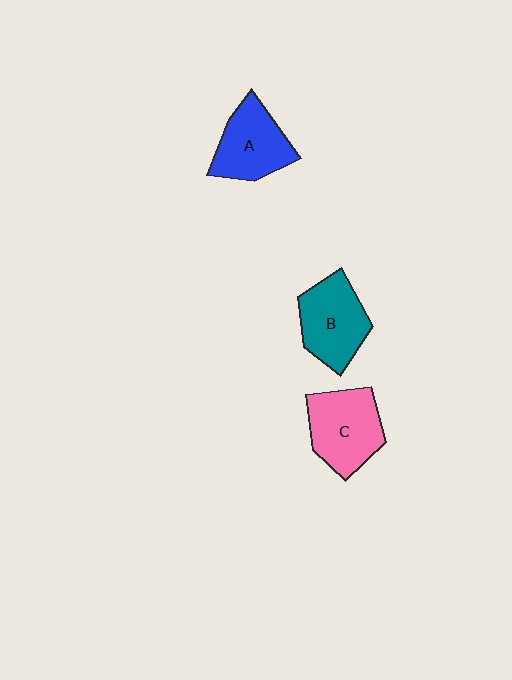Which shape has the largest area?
Shape C (pink).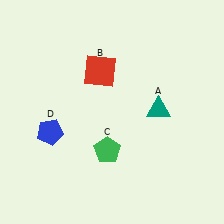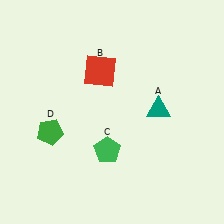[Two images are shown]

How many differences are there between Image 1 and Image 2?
There is 1 difference between the two images.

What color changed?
The pentagon (D) changed from blue in Image 1 to green in Image 2.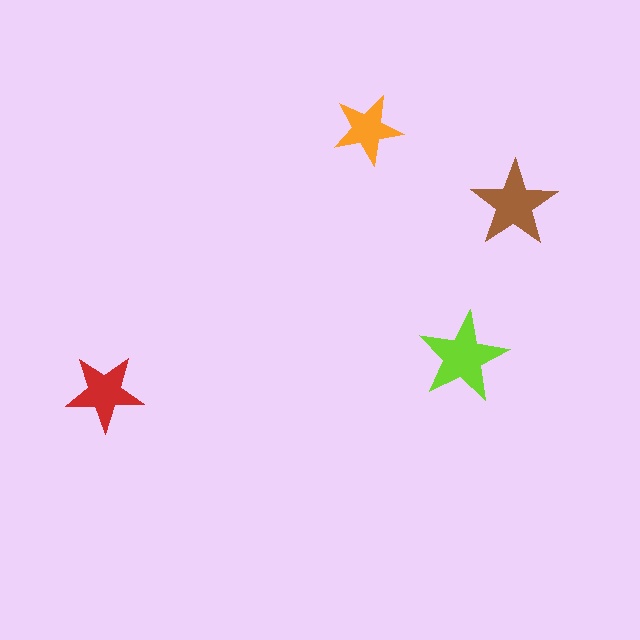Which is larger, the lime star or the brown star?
The lime one.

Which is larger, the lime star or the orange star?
The lime one.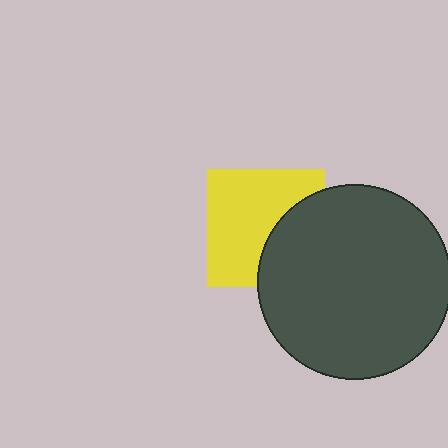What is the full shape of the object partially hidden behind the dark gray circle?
The partially hidden object is a yellow square.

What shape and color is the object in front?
The object in front is a dark gray circle.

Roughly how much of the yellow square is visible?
About half of it is visible (roughly 64%).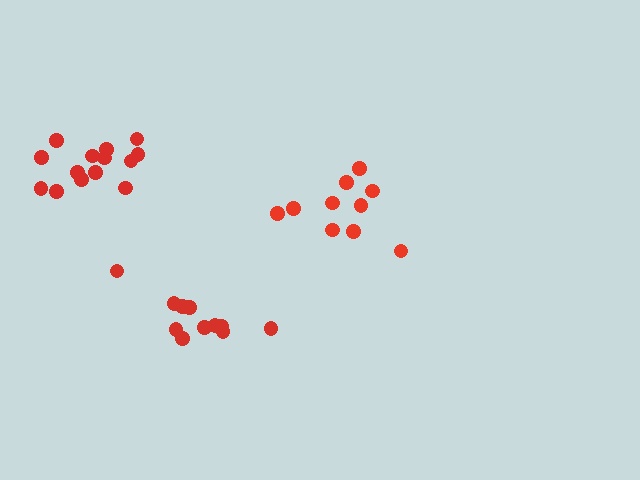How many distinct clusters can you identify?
There are 3 distinct clusters.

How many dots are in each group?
Group 1: 11 dots, Group 2: 10 dots, Group 3: 14 dots (35 total).